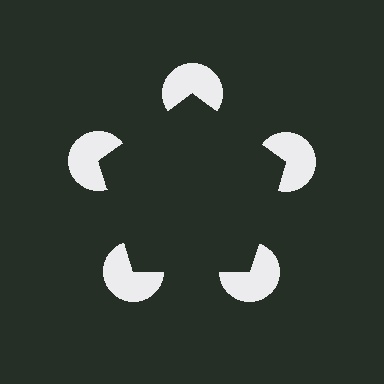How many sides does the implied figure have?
5 sides.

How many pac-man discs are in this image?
There are 5 — one at each vertex of the illusory pentagon.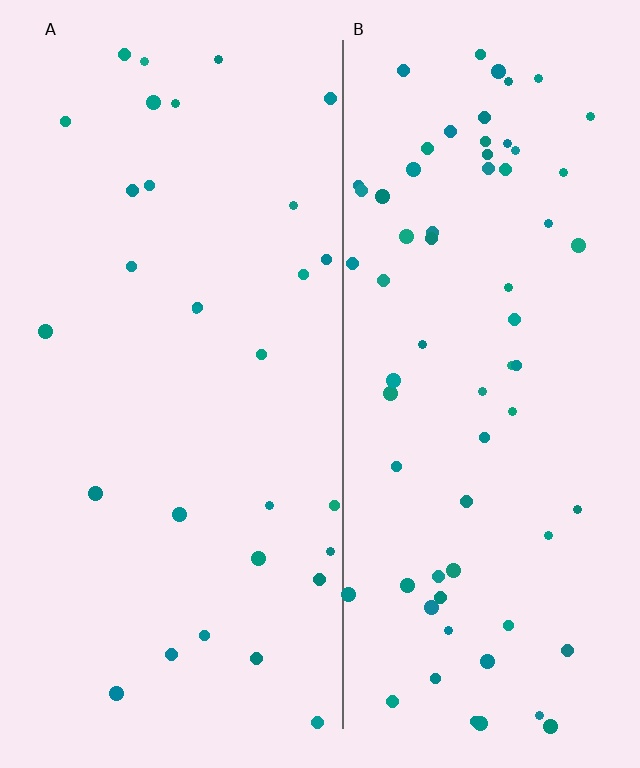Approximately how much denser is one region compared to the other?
Approximately 2.3× — region B over region A.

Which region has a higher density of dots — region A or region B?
B (the right).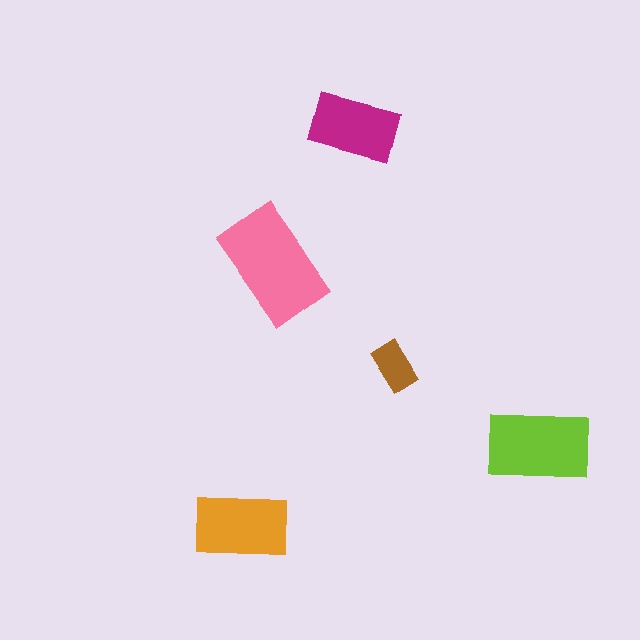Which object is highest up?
The magenta rectangle is topmost.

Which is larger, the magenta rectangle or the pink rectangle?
The pink one.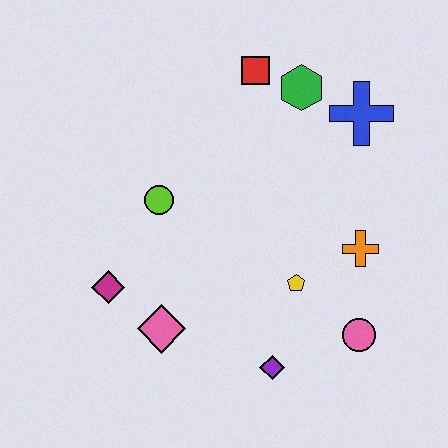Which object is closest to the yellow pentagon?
The orange cross is closest to the yellow pentagon.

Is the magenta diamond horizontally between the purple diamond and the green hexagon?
No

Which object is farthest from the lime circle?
The pink circle is farthest from the lime circle.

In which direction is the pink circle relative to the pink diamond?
The pink circle is to the right of the pink diamond.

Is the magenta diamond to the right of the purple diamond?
No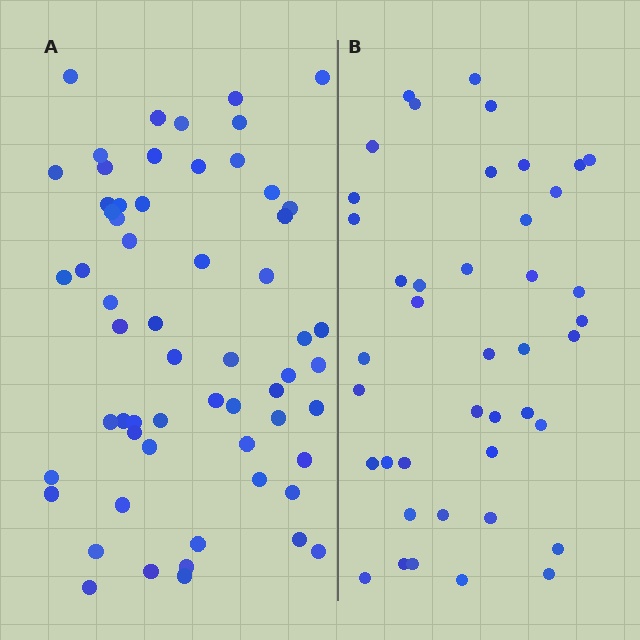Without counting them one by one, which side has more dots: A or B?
Region A (the left region) has more dots.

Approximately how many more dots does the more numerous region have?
Region A has approximately 20 more dots than region B.